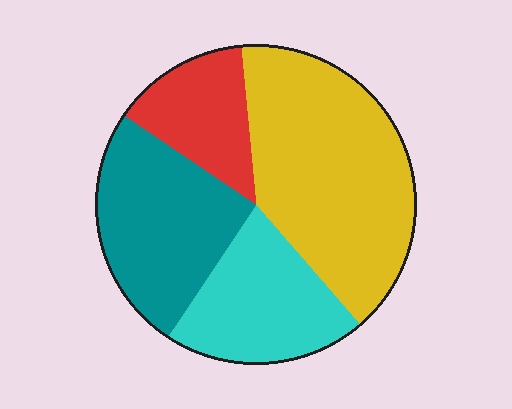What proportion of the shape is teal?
Teal takes up between a quarter and a half of the shape.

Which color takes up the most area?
Yellow, at roughly 40%.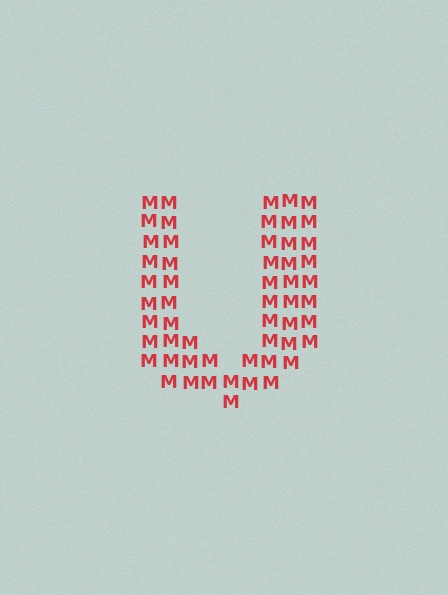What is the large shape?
The large shape is the letter U.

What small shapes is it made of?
It is made of small letter M's.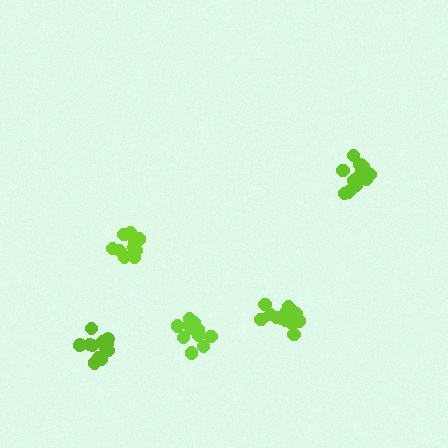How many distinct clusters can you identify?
There are 5 distinct clusters.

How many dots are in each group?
Group 1: 15 dots, Group 2: 12 dots, Group 3: 14 dots, Group 4: 15 dots, Group 5: 13 dots (69 total).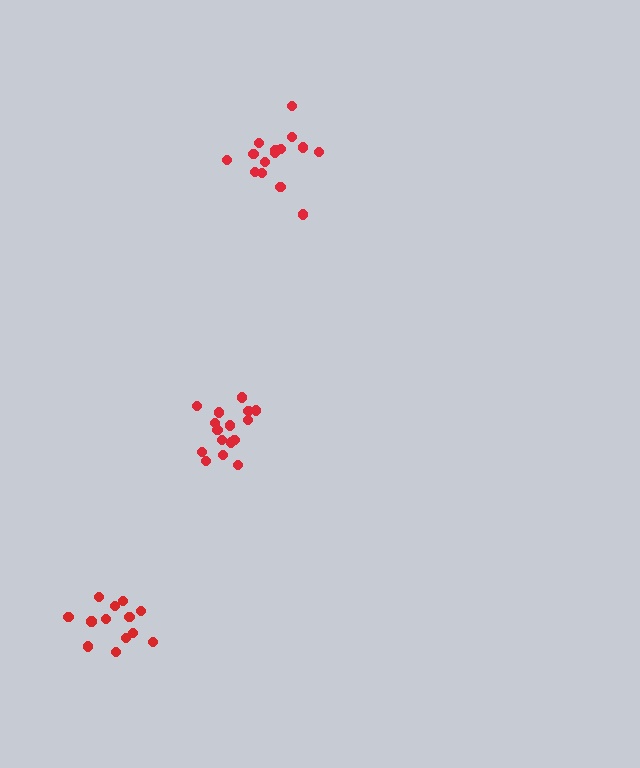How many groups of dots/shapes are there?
There are 3 groups.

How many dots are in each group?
Group 1: 15 dots, Group 2: 16 dots, Group 3: 13 dots (44 total).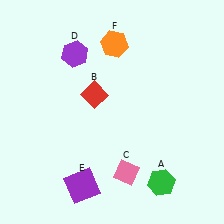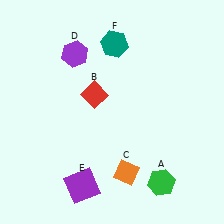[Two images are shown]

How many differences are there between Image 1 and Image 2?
There are 2 differences between the two images.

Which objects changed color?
C changed from pink to orange. F changed from orange to teal.